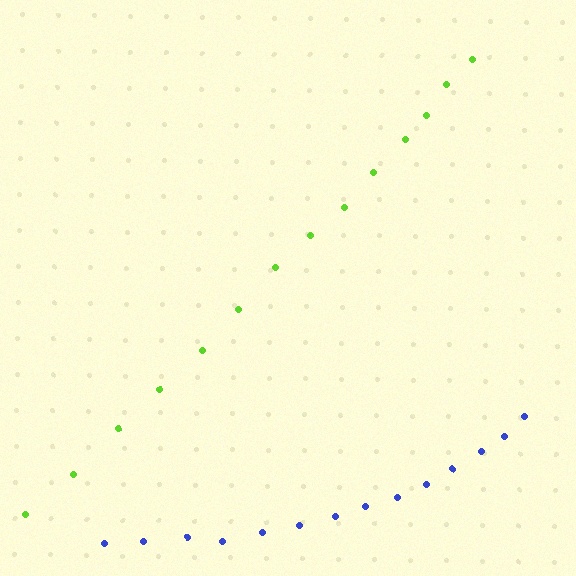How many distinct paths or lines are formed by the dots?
There are 2 distinct paths.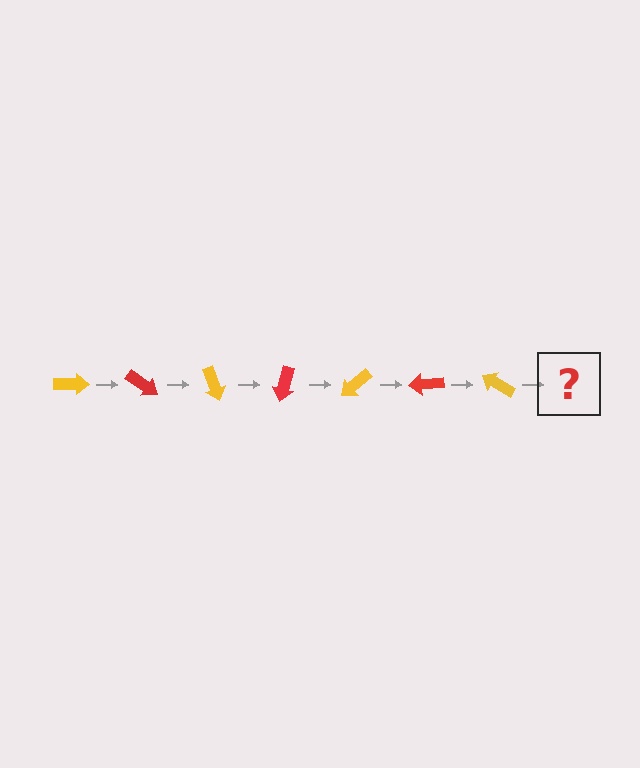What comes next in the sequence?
The next element should be a red arrow, rotated 245 degrees from the start.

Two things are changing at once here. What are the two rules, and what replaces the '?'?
The two rules are that it rotates 35 degrees each step and the color cycles through yellow and red. The '?' should be a red arrow, rotated 245 degrees from the start.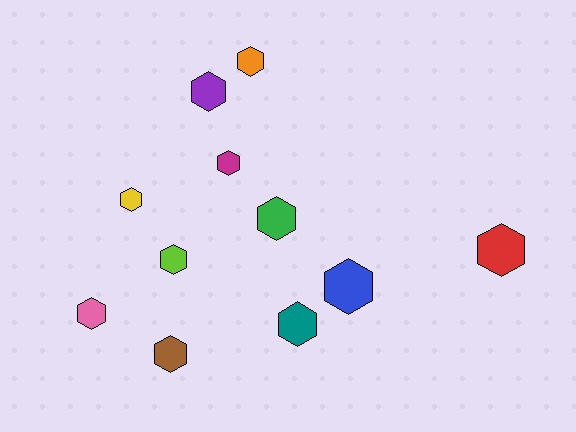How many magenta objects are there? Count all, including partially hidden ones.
There is 1 magenta object.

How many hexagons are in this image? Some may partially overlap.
There are 11 hexagons.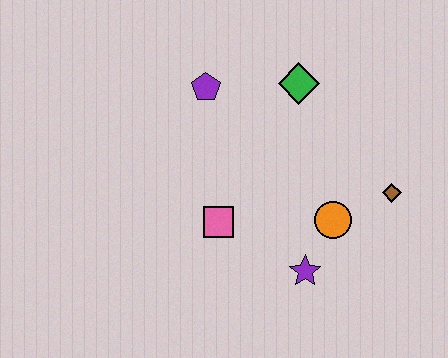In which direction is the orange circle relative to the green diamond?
The orange circle is below the green diamond.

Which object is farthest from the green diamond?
The purple star is farthest from the green diamond.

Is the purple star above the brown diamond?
No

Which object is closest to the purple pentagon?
The green diamond is closest to the purple pentagon.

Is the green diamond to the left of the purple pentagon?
No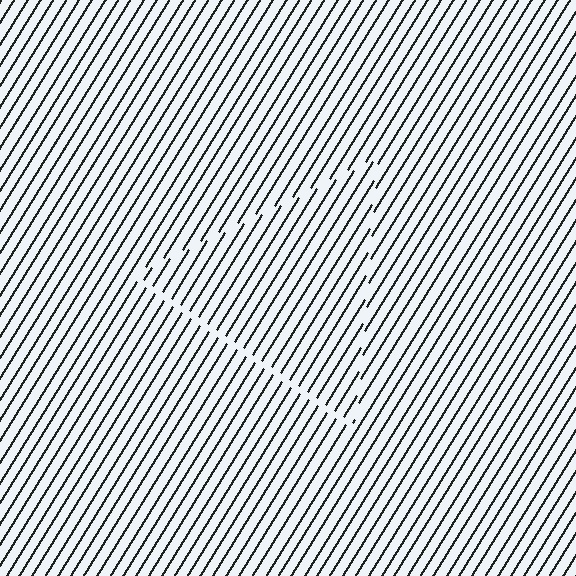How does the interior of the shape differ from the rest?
The interior of the shape contains the same grating, shifted by half a period — the contour is defined by the phase discontinuity where line-ends from the inner and outer gratings abut.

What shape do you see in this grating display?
An illusory triangle. The interior of the shape contains the same grating, shifted by half a period — the contour is defined by the phase discontinuity where line-ends from the inner and outer gratings abut.